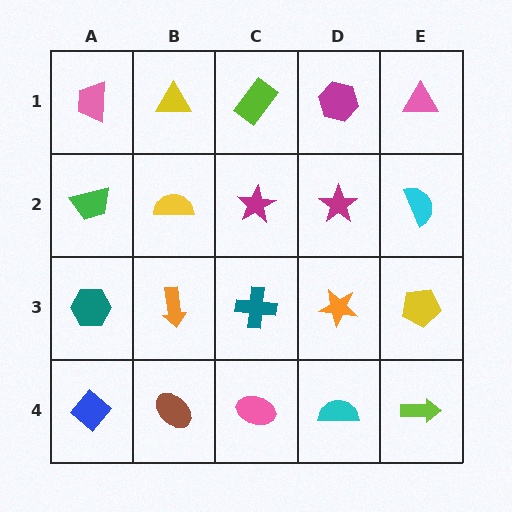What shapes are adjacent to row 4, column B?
An orange arrow (row 3, column B), a blue diamond (row 4, column A), a pink ellipse (row 4, column C).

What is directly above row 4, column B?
An orange arrow.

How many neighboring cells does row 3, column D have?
4.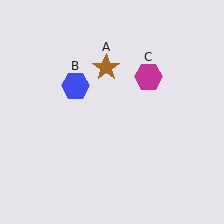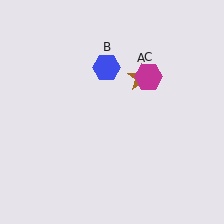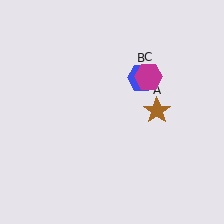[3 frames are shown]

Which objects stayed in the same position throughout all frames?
Magenta hexagon (object C) remained stationary.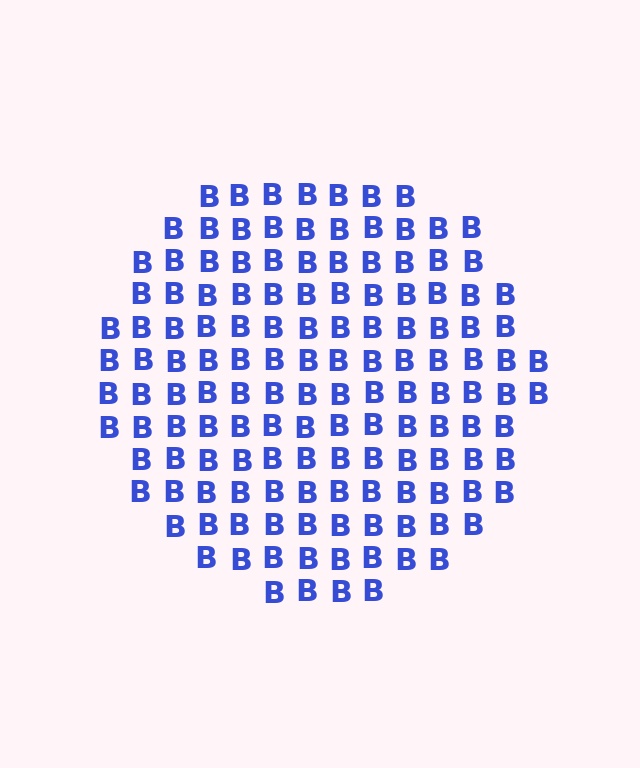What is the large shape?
The large shape is a circle.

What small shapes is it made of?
It is made of small letter B's.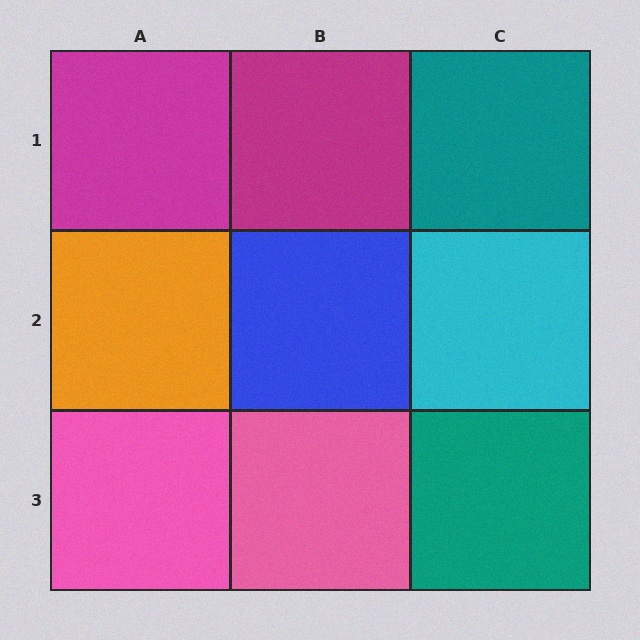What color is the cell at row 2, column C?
Cyan.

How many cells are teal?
2 cells are teal.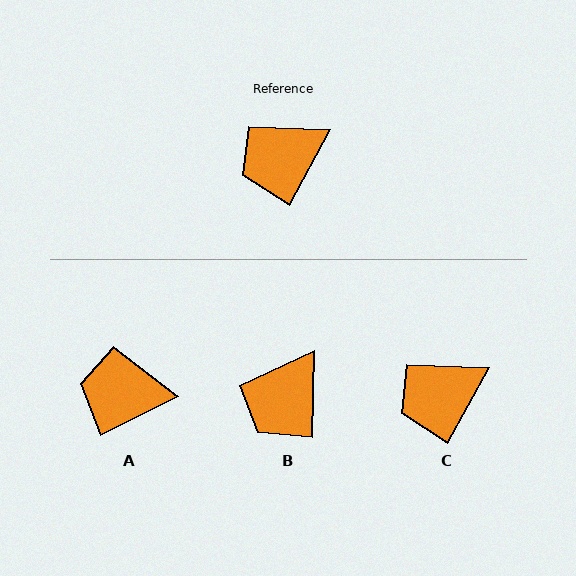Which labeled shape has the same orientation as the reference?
C.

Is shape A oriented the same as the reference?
No, it is off by about 35 degrees.